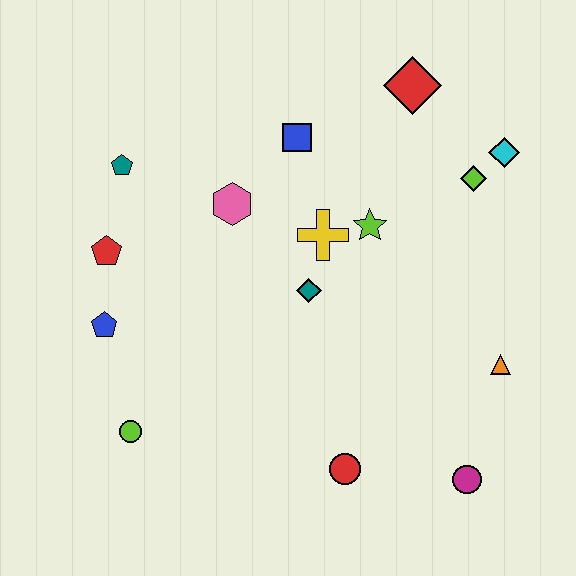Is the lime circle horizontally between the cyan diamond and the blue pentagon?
Yes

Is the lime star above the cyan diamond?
No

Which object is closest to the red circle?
The magenta circle is closest to the red circle.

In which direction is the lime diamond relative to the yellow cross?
The lime diamond is to the right of the yellow cross.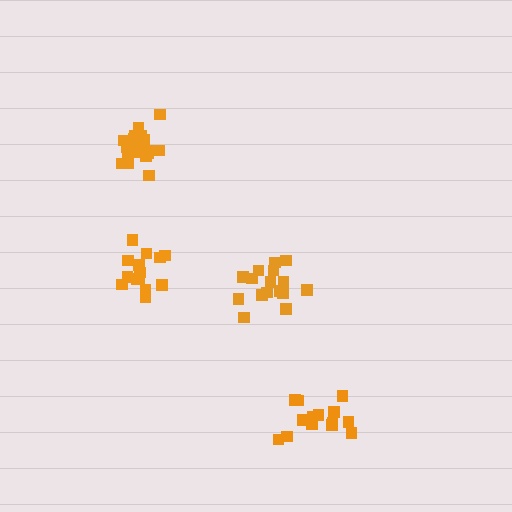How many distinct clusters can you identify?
There are 4 distinct clusters.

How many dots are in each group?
Group 1: 16 dots, Group 2: 14 dots, Group 3: 20 dots, Group 4: 14 dots (64 total).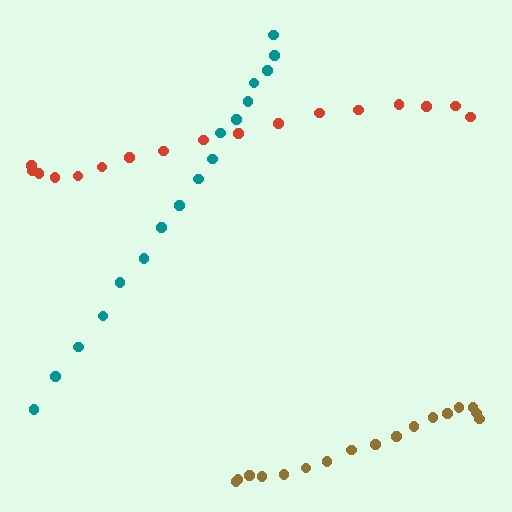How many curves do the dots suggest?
There are 3 distinct paths.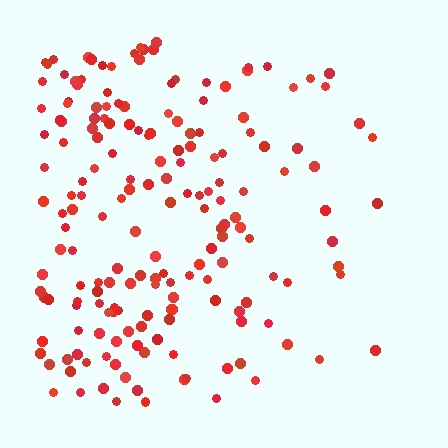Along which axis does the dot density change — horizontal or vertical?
Horizontal.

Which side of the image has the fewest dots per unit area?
The right.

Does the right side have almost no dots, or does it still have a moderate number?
Still a moderate number, just noticeably fewer than the left.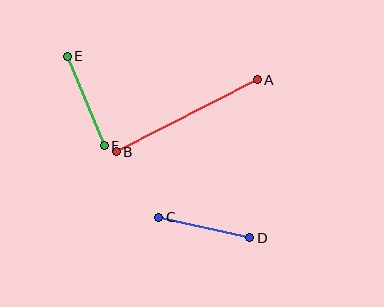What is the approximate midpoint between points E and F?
The midpoint is at approximately (86, 101) pixels.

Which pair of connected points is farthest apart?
Points A and B are farthest apart.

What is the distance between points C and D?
The distance is approximately 93 pixels.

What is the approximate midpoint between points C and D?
The midpoint is at approximately (204, 227) pixels.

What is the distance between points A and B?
The distance is approximately 158 pixels.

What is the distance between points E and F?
The distance is approximately 97 pixels.